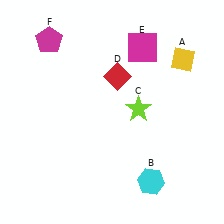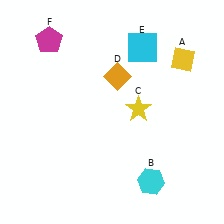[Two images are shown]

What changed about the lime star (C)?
In Image 1, C is lime. In Image 2, it changed to yellow.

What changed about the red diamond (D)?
In Image 1, D is red. In Image 2, it changed to orange.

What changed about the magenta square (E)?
In Image 1, E is magenta. In Image 2, it changed to cyan.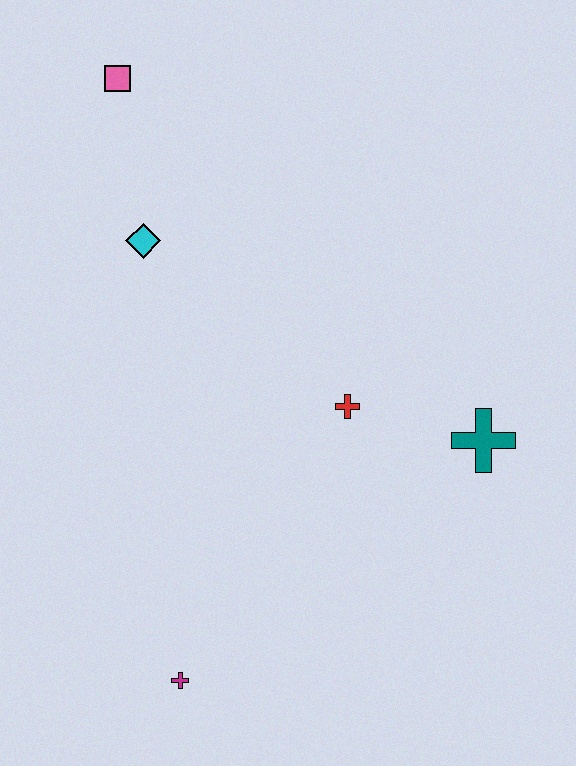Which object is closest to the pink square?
The cyan diamond is closest to the pink square.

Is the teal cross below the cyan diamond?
Yes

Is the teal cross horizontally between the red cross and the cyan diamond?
No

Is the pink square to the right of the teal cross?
No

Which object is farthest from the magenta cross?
The pink square is farthest from the magenta cross.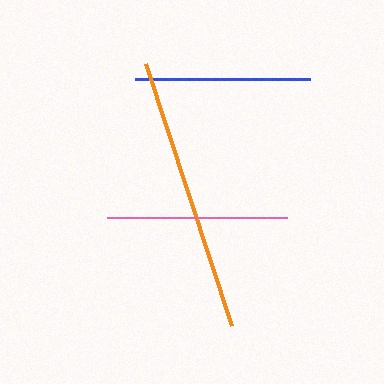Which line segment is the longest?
The orange line is the longest at approximately 276 pixels.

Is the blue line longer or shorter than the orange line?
The orange line is longer than the blue line.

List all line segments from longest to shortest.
From longest to shortest: orange, pink, blue.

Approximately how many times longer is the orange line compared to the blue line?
The orange line is approximately 1.6 times the length of the blue line.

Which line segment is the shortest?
The blue line is the shortest at approximately 175 pixels.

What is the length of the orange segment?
The orange segment is approximately 276 pixels long.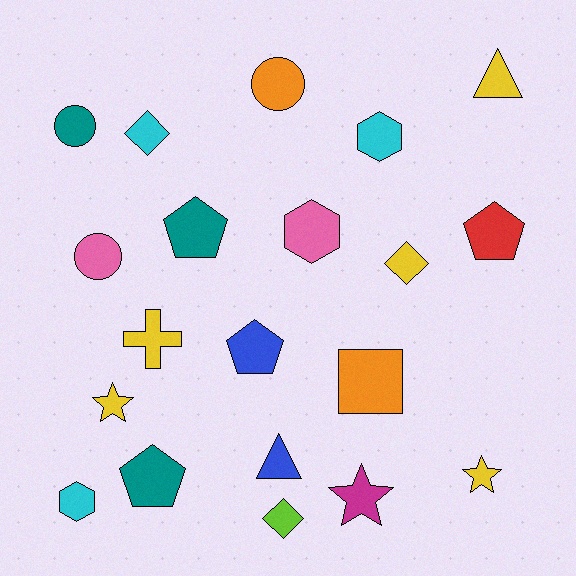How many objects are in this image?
There are 20 objects.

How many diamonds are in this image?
There are 3 diamonds.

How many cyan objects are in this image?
There are 3 cyan objects.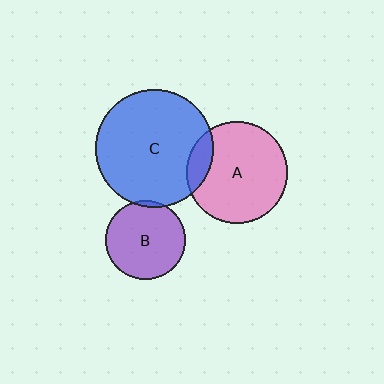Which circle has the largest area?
Circle C (blue).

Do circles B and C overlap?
Yes.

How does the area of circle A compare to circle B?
Approximately 1.7 times.